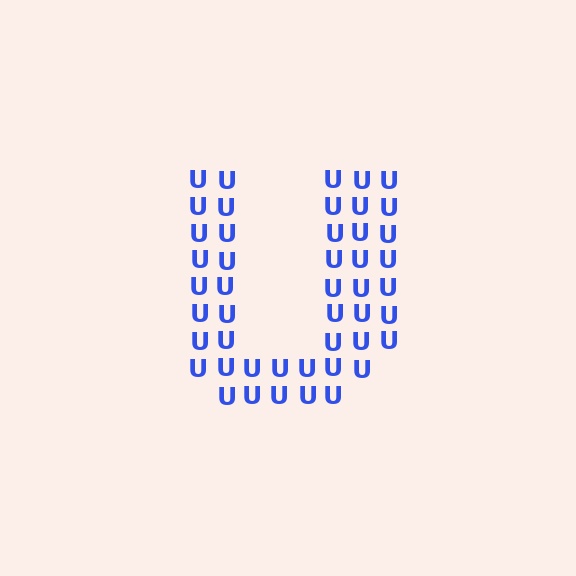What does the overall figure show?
The overall figure shows the letter U.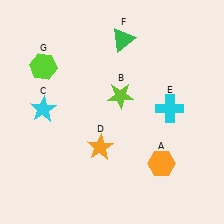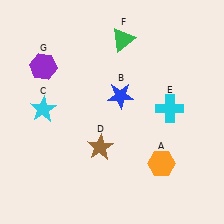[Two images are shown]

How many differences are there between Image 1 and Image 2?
There are 3 differences between the two images.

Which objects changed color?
B changed from lime to blue. D changed from orange to brown. G changed from lime to purple.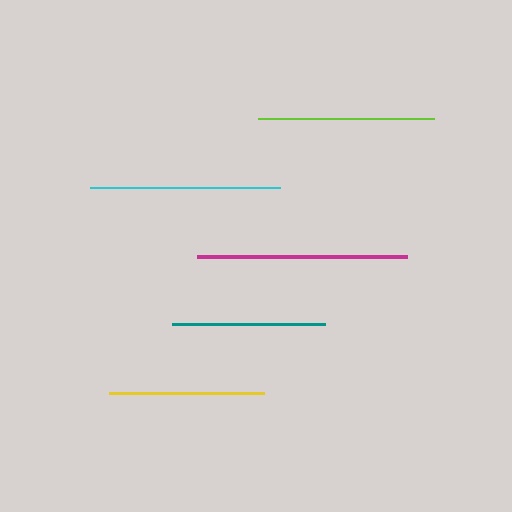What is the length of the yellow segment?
The yellow segment is approximately 154 pixels long.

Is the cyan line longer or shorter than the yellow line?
The cyan line is longer than the yellow line.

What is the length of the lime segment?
The lime segment is approximately 177 pixels long.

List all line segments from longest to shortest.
From longest to shortest: magenta, cyan, lime, yellow, teal.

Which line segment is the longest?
The magenta line is the longest at approximately 210 pixels.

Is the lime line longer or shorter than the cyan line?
The cyan line is longer than the lime line.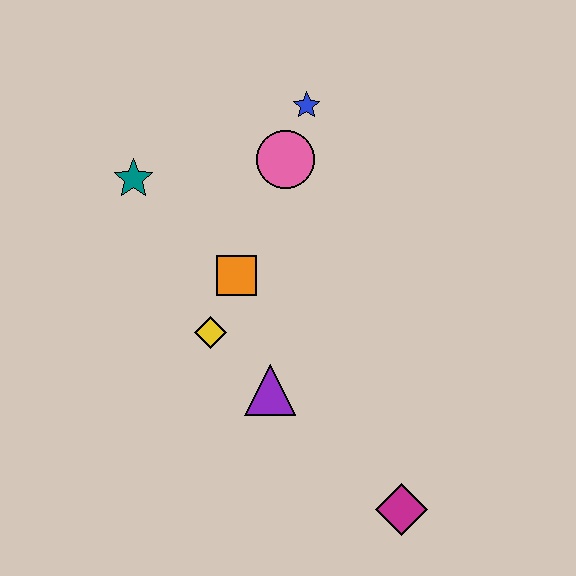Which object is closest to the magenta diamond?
The purple triangle is closest to the magenta diamond.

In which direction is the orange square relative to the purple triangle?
The orange square is above the purple triangle.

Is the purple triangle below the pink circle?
Yes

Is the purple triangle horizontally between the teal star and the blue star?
Yes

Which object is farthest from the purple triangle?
The blue star is farthest from the purple triangle.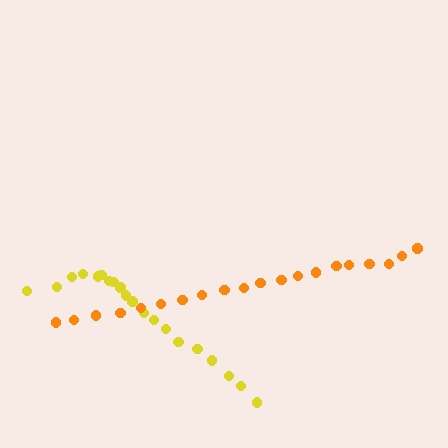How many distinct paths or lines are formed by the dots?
There are 2 distinct paths.